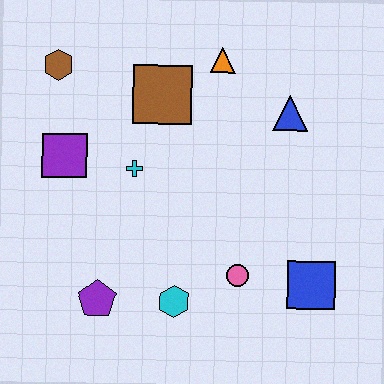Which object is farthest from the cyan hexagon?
The brown hexagon is farthest from the cyan hexagon.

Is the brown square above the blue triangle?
Yes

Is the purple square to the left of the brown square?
Yes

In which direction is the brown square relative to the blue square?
The brown square is above the blue square.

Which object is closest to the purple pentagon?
The cyan hexagon is closest to the purple pentagon.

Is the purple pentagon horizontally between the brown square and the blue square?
No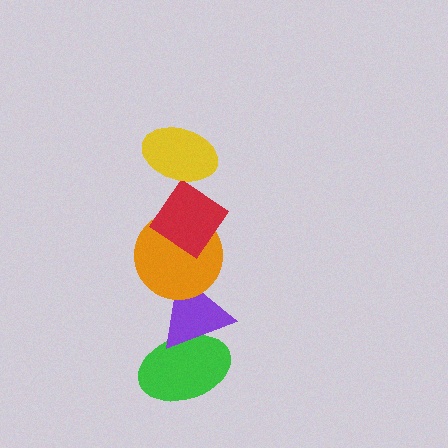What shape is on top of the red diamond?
The yellow ellipse is on top of the red diamond.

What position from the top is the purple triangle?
The purple triangle is 4th from the top.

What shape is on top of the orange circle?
The red diamond is on top of the orange circle.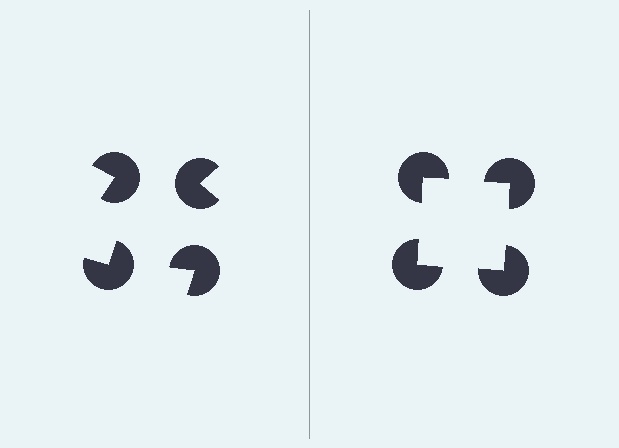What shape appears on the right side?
An illusory square.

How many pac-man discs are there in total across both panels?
8 — 4 on each side.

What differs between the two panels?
The pac-man discs are positioned identically on both sides; only the wedge orientations differ. On the right they align to a square; on the left they are misaligned.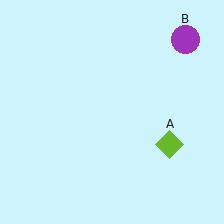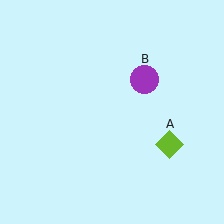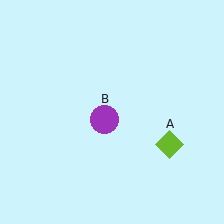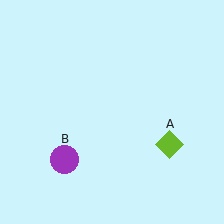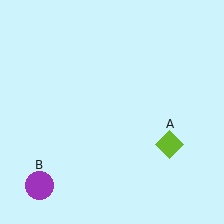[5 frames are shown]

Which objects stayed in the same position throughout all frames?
Lime diamond (object A) remained stationary.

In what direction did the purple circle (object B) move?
The purple circle (object B) moved down and to the left.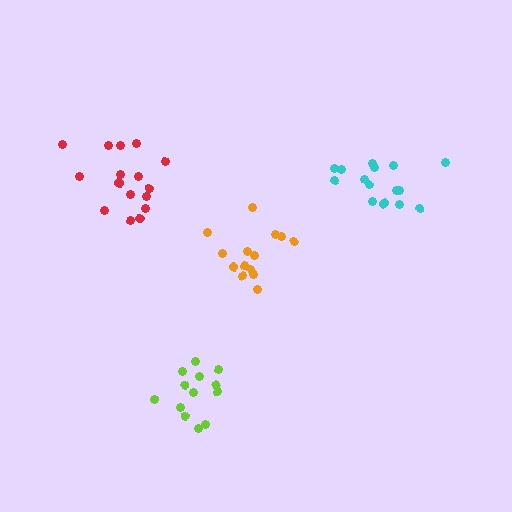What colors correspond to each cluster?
The clusters are colored: cyan, orange, red, lime.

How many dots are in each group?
Group 1: 15 dots, Group 2: 14 dots, Group 3: 16 dots, Group 4: 13 dots (58 total).